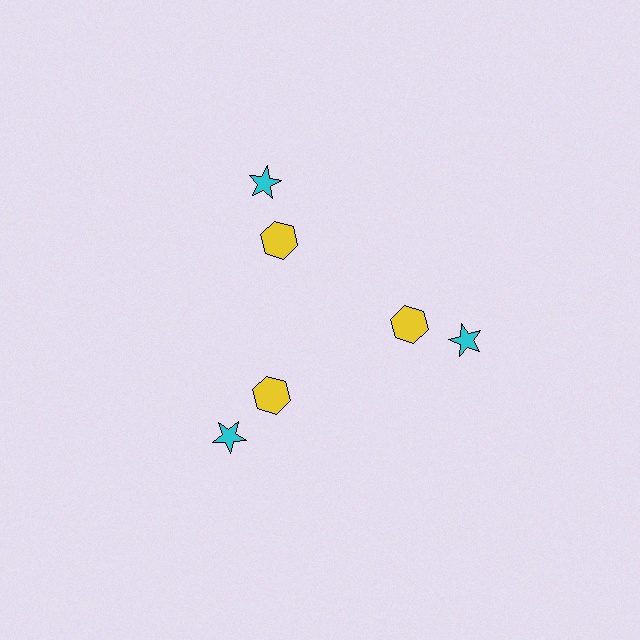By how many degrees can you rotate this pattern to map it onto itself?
The pattern maps onto itself every 120 degrees of rotation.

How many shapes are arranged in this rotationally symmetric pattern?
There are 6 shapes, arranged in 3 groups of 2.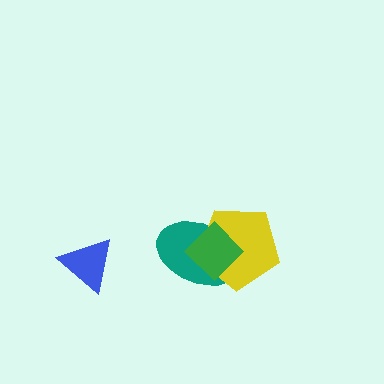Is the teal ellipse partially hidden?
Yes, it is partially covered by another shape.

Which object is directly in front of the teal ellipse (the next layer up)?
The yellow pentagon is directly in front of the teal ellipse.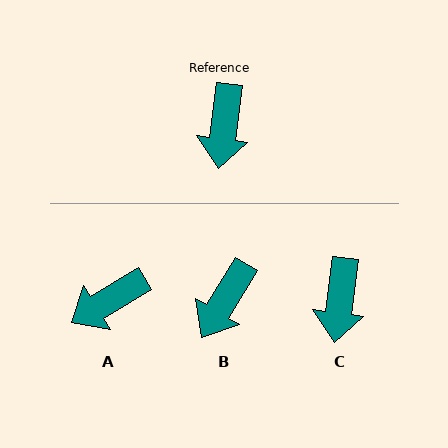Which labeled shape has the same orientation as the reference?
C.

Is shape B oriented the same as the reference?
No, it is off by about 24 degrees.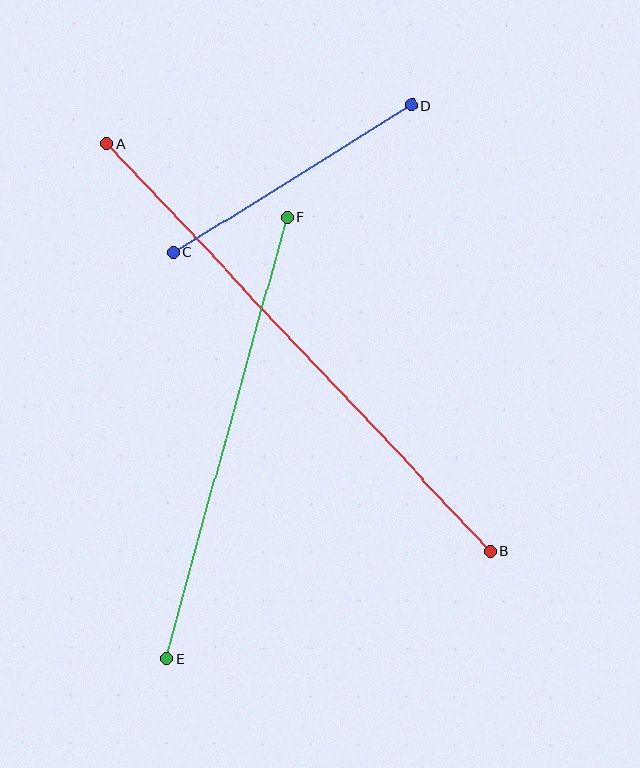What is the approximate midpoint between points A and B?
The midpoint is at approximately (299, 347) pixels.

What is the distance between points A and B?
The distance is approximately 560 pixels.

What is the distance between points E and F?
The distance is approximately 458 pixels.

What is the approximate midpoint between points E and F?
The midpoint is at approximately (227, 438) pixels.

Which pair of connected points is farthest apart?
Points A and B are farthest apart.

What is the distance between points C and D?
The distance is approximately 281 pixels.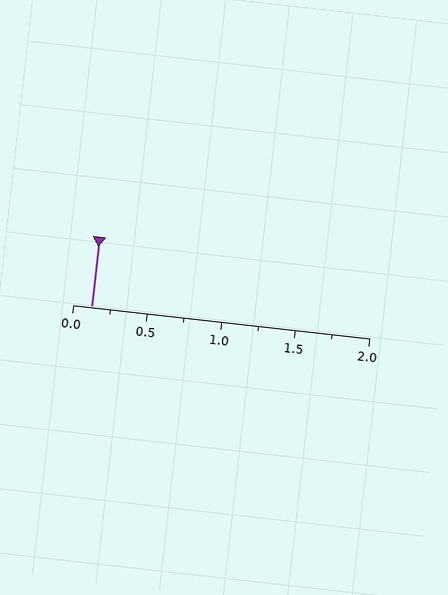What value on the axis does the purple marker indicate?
The marker indicates approximately 0.12.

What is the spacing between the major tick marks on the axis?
The major ticks are spaced 0.5 apart.